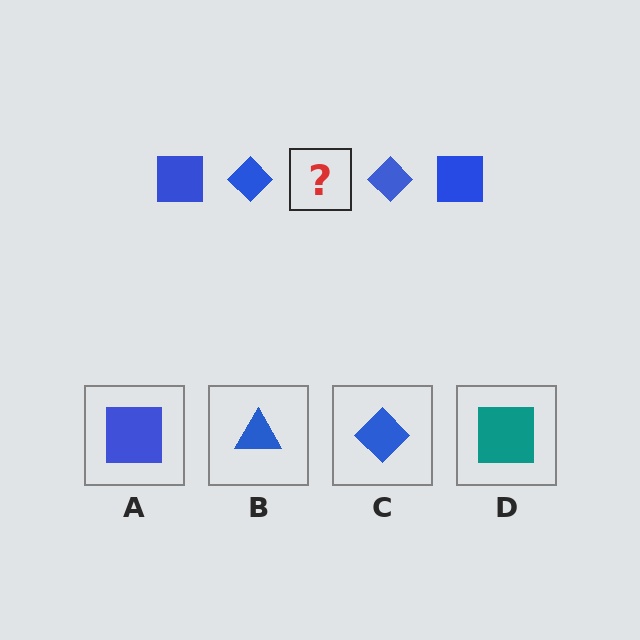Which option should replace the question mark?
Option A.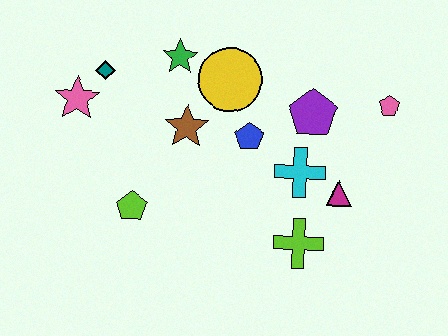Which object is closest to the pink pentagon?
The purple pentagon is closest to the pink pentagon.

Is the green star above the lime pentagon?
Yes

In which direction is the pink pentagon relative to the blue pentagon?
The pink pentagon is to the right of the blue pentagon.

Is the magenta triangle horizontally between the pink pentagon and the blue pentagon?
Yes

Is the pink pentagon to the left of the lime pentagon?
No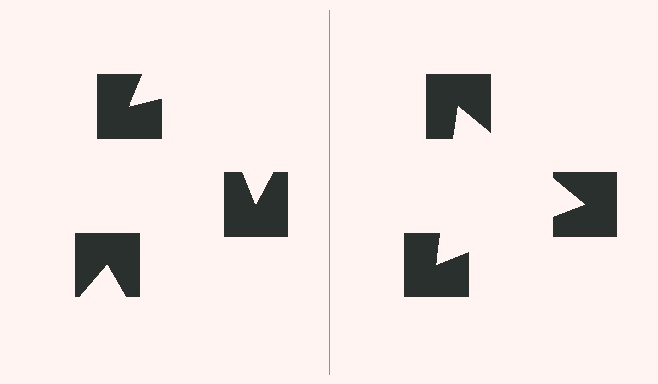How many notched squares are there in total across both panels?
6 — 3 on each side.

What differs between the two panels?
The notched squares are positioned identically on both sides; only the wedge orientations differ. On the right they align to a triangle; on the left they are misaligned.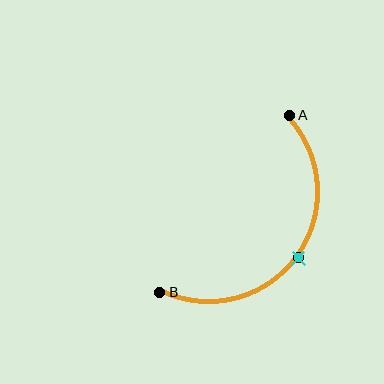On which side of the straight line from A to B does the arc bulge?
The arc bulges below and to the right of the straight line connecting A and B.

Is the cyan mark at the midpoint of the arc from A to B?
Yes. The cyan mark lies on the arc at equal arc-length from both A and B — it is the arc midpoint.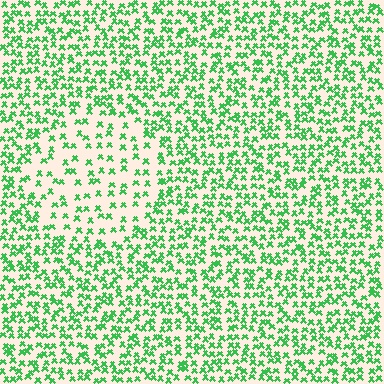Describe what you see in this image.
The image contains small green elements arranged at two different densities. A circle-shaped region is visible where the elements are less densely packed than the surrounding area.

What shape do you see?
I see a circle.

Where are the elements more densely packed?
The elements are more densely packed outside the circle boundary.